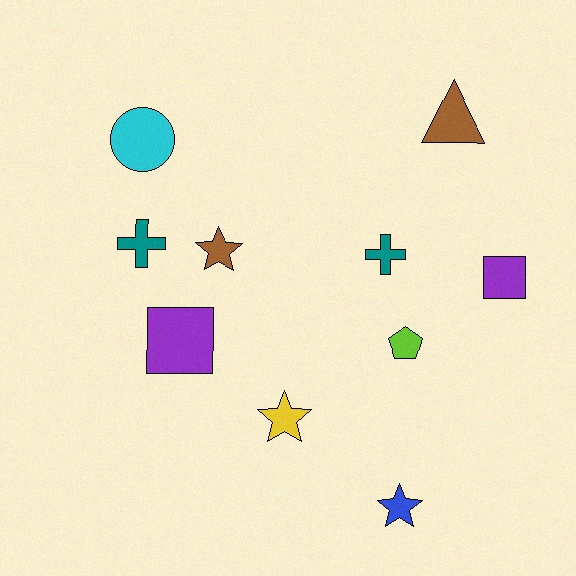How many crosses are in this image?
There are 2 crosses.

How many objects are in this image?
There are 10 objects.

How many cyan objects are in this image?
There is 1 cyan object.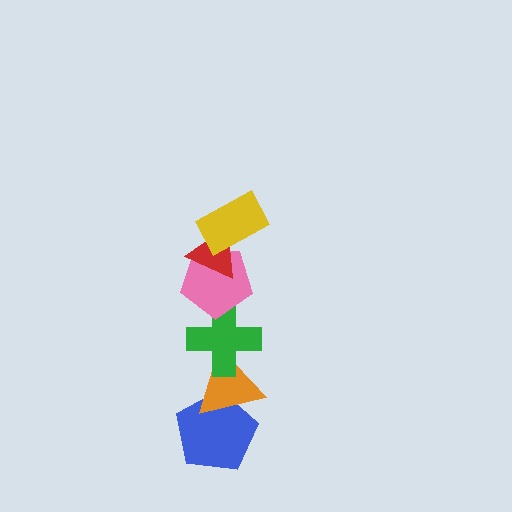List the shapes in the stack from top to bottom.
From top to bottom: the yellow rectangle, the red triangle, the pink pentagon, the green cross, the orange triangle, the blue pentagon.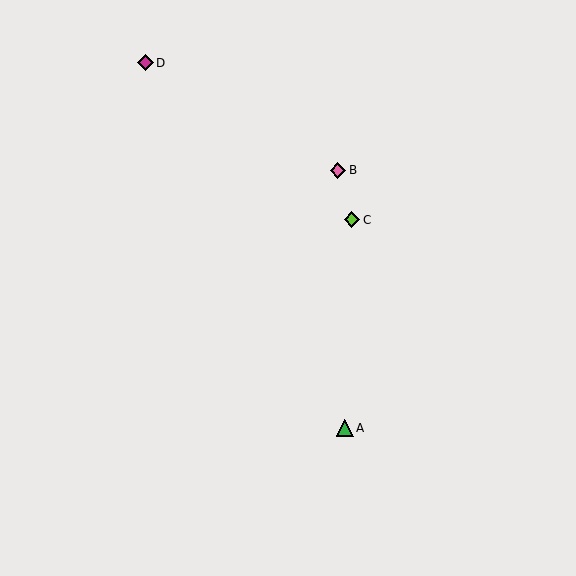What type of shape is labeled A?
Shape A is a green triangle.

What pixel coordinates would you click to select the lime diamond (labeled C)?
Click at (352, 220) to select the lime diamond C.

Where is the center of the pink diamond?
The center of the pink diamond is at (338, 170).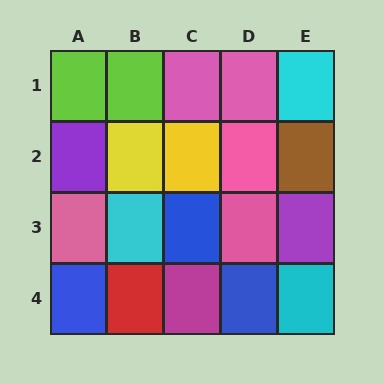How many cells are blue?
3 cells are blue.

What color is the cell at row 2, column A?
Purple.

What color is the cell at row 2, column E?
Brown.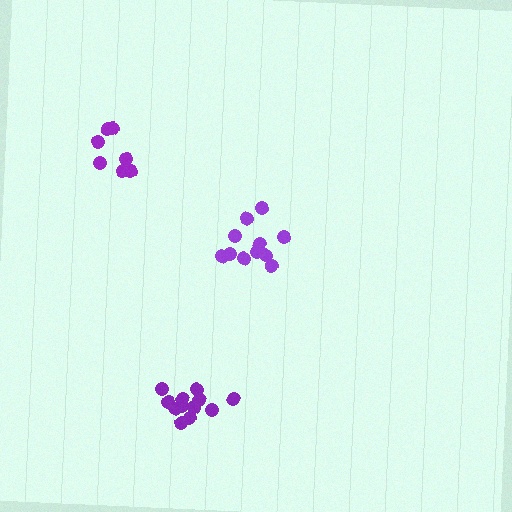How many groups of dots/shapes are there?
There are 3 groups.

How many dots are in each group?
Group 1: 11 dots, Group 2: 12 dots, Group 3: 7 dots (30 total).